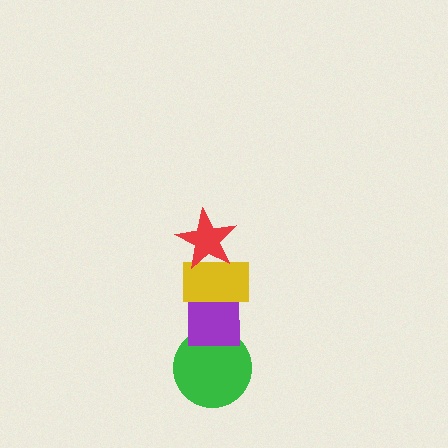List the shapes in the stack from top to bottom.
From top to bottom: the red star, the yellow rectangle, the purple square, the green circle.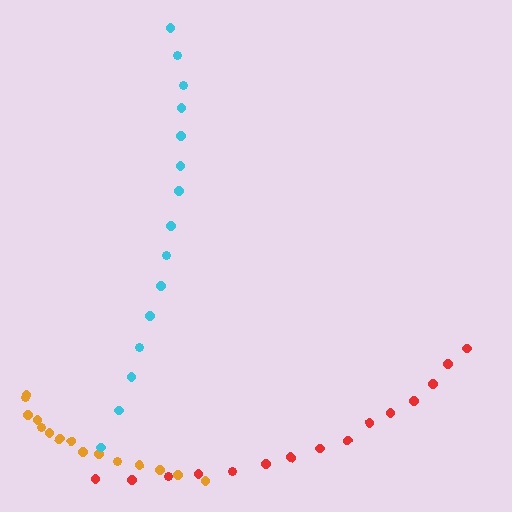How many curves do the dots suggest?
There are 3 distinct paths.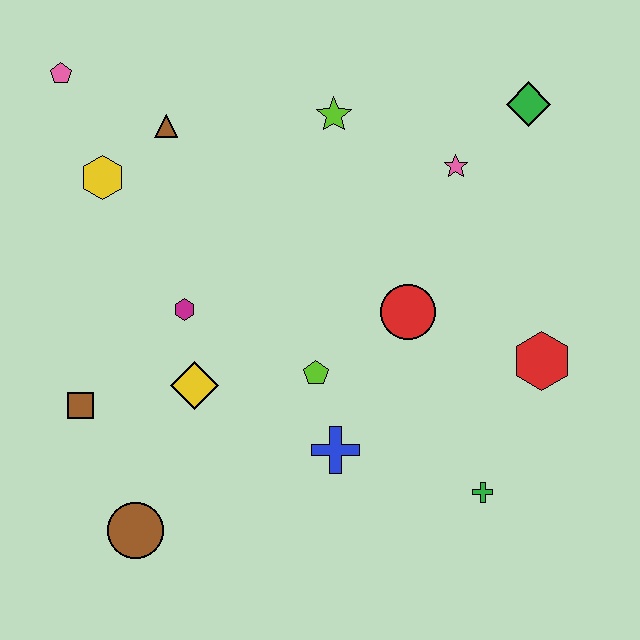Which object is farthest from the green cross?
The pink pentagon is farthest from the green cross.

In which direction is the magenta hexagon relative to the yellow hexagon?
The magenta hexagon is below the yellow hexagon.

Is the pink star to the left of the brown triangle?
No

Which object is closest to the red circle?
The lime pentagon is closest to the red circle.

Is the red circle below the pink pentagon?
Yes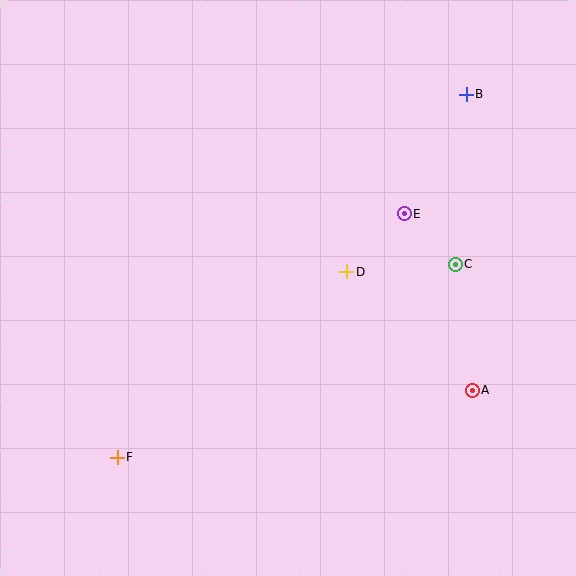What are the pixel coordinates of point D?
Point D is at (347, 272).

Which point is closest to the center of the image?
Point D at (347, 272) is closest to the center.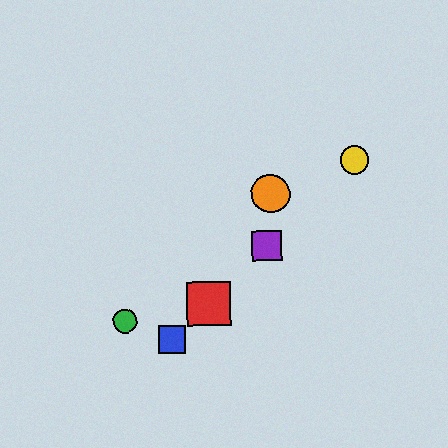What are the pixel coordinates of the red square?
The red square is at (209, 303).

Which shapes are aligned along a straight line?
The red square, the blue square, the yellow circle, the purple square are aligned along a straight line.